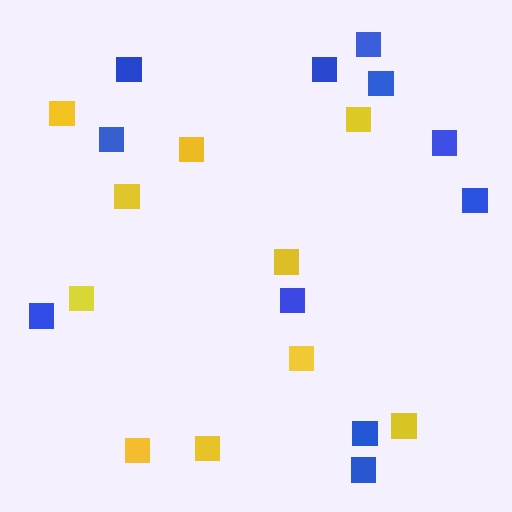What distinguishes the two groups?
There are 2 groups: one group of blue squares (11) and one group of yellow squares (10).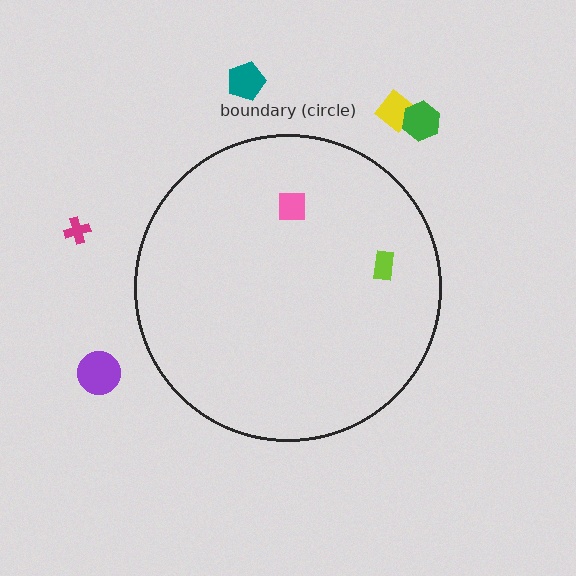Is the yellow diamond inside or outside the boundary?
Outside.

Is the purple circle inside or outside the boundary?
Outside.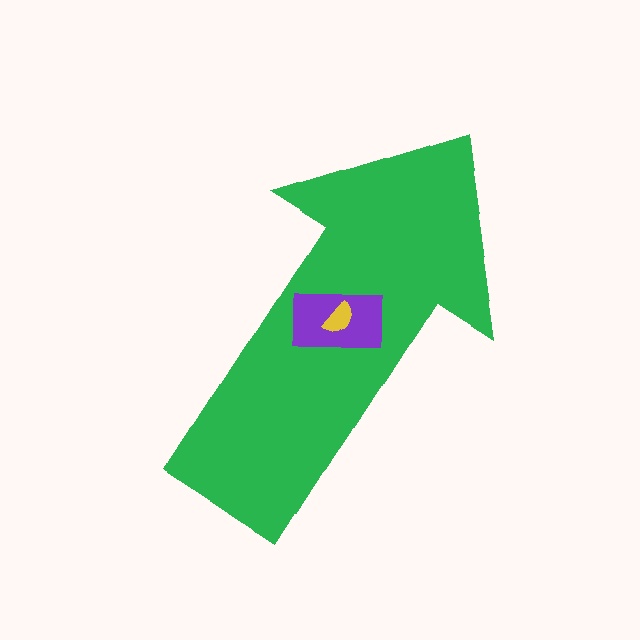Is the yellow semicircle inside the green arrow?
Yes.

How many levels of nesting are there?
3.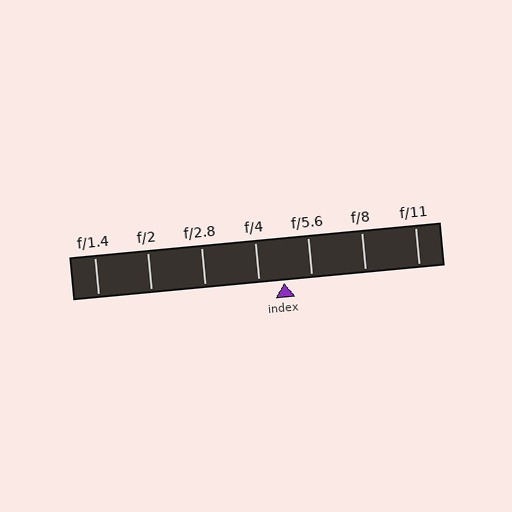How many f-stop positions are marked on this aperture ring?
There are 7 f-stop positions marked.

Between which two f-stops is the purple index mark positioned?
The index mark is between f/4 and f/5.6.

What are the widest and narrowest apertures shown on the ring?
The widest aperture shown is f/1.4 and the narrowest is f/11.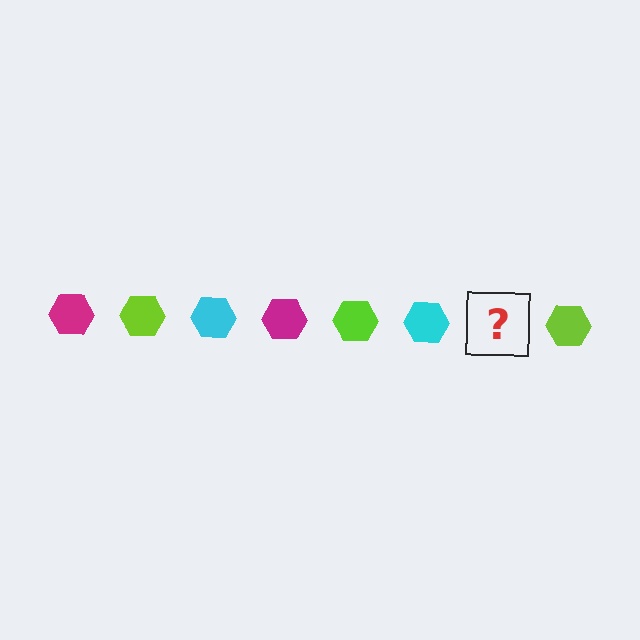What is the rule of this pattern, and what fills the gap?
The rule is that the pattern cycles through magenta, lime, cyan hexagons. The gap should be filled with a magenta hexagon.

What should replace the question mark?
The question mark should be replaced with a magenta hexagon.